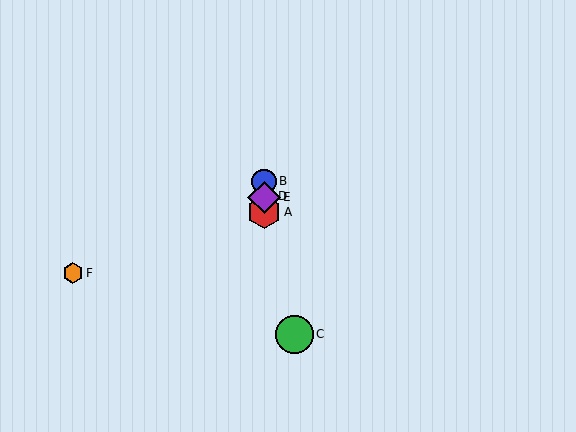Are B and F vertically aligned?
No, B is at x≈264 and F is at x≈73.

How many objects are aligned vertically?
4 objects (A, B, D, E) are aligned vertically.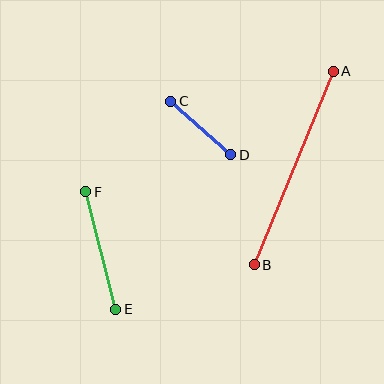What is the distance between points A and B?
The distance is approximately 209 pixels.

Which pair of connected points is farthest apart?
Points A and B are farthest apart.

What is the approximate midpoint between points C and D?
The midpoint is at approximately (201, 128) pixels.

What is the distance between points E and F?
The distance is approximately 121 pixels.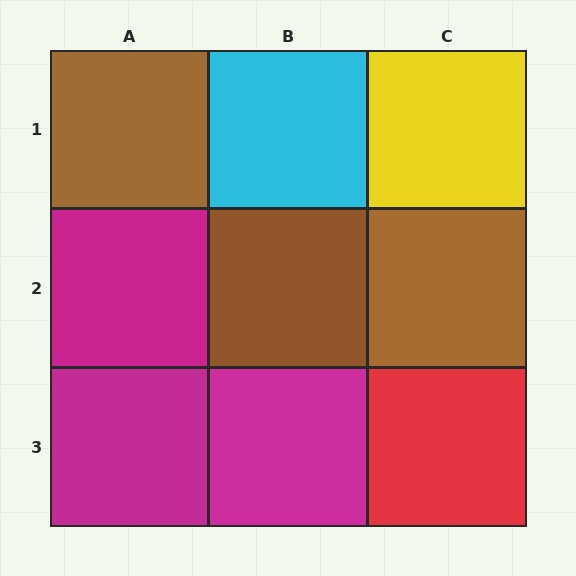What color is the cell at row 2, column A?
Magenta.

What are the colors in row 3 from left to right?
Magenta, magenta, red.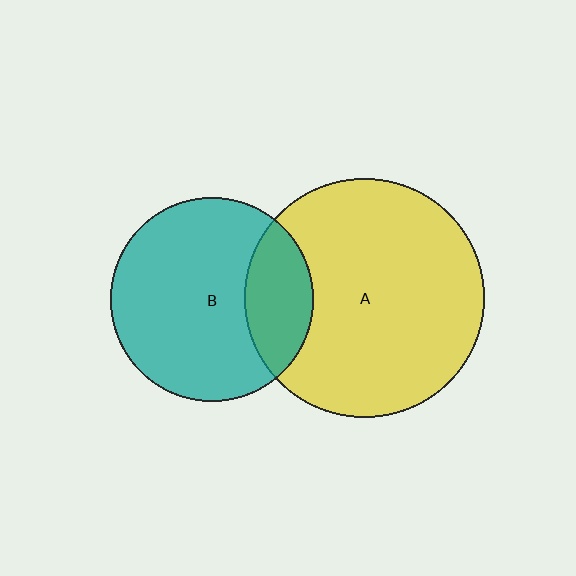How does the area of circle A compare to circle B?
Approximately 1.4 times.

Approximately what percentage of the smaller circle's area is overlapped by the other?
Approximately 25%.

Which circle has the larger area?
Circle A (yellow).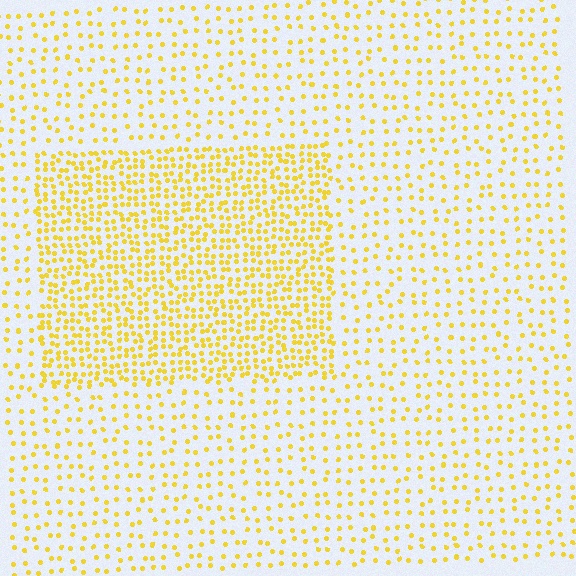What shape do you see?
I see a rectangle.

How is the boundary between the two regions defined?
The boundary is defined by a change in element density (approximately 2.4x ratio). All elements are the same color, size, and shape.